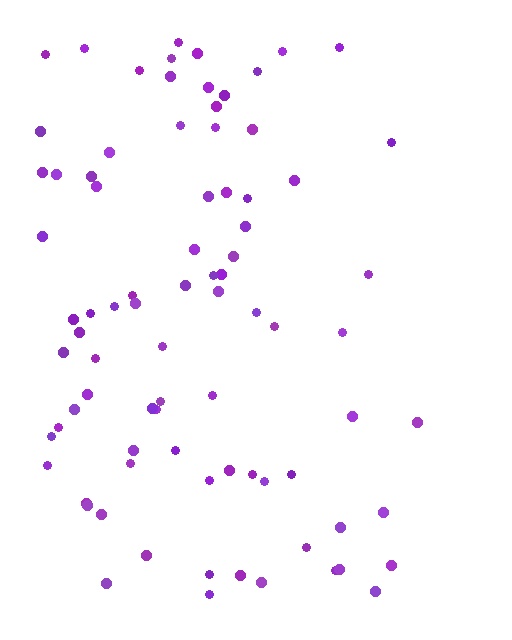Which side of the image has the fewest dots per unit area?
The right.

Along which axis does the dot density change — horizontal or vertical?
Horizontal.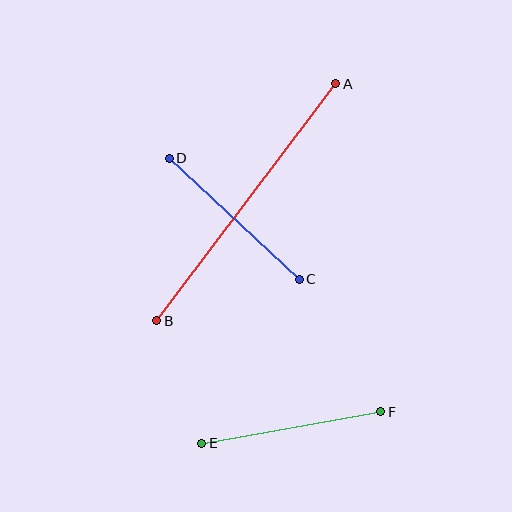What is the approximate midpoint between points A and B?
The midpoint is at approximately (246, 202) pixels.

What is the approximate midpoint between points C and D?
The midpoint is at approximately (234, 219) pixels.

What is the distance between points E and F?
The distance is approximately 182 pixels.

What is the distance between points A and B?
The distance is approximately 297 pixels.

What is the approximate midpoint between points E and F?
The midpoint is at approximately (291, 428) pixels.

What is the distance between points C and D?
The distance is approximately 177 pixels.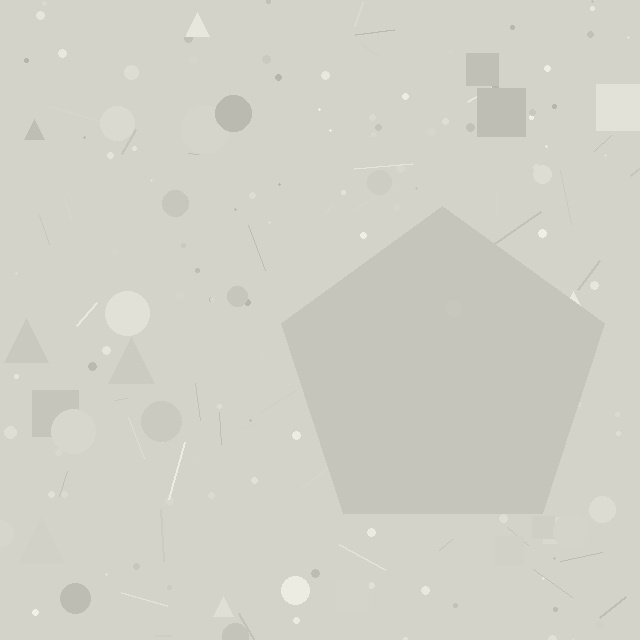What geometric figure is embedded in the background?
A pentagon is embedded in the background.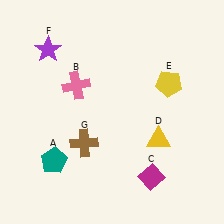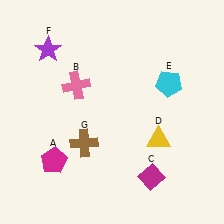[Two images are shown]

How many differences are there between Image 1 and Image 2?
There are 2 differences between the two images.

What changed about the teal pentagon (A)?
In Image 1, A is teal. In Image 2, it changed to magenta.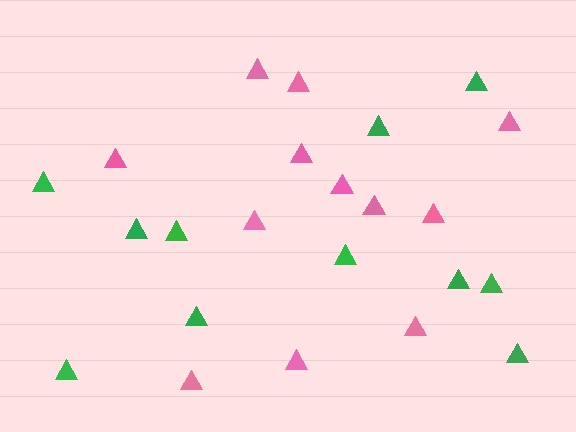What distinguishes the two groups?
There are 2 groups: one group of pink triangles (12) and one group of green triangles (11).